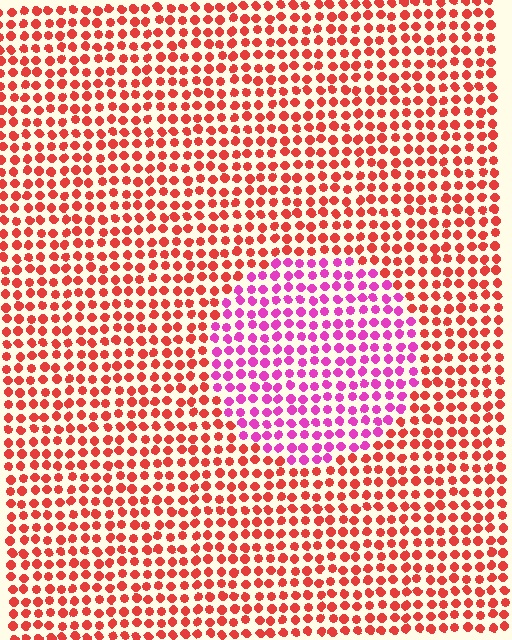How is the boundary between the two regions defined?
The boundary is defined purely by a slight shift in hue (about 49 degrees). Spacing, size, and orientation are identical on both sides.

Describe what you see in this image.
The image is filled with small red elements in a uniform arrangement. A circle-shaped region is visible where the elements are tinted to a slightly different hue, forming a subtle color boundary.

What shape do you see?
I see a circle.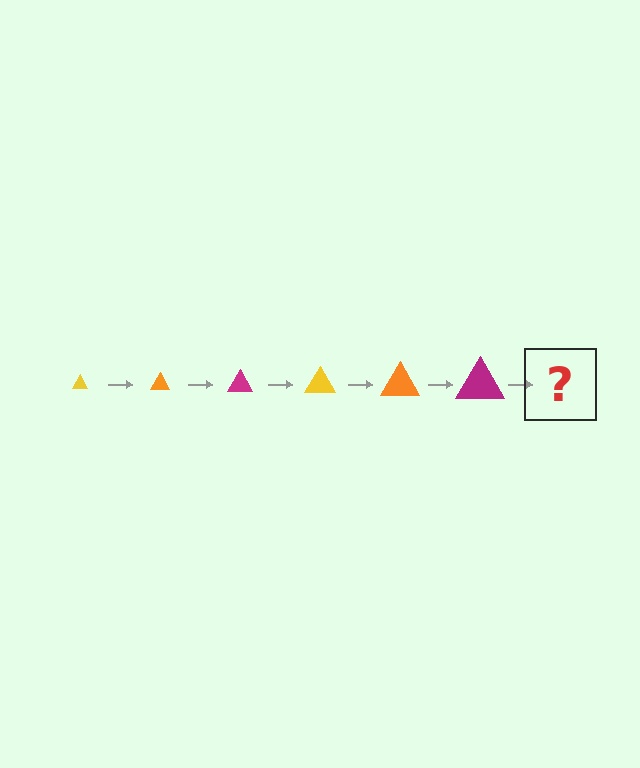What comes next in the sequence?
The next element should be a yellow triangle, larger than the previous one.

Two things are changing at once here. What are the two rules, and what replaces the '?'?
The two rules are that the triangle grows larger each step and the color cycles through yellow, orange, and magenta. The '?' should be a yellow triangle, larger than the previous one.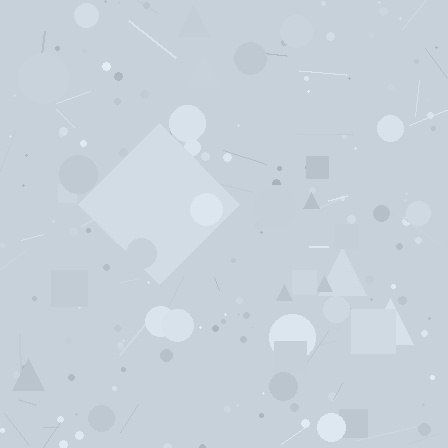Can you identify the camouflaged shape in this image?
The camouflaged shape is a diamond.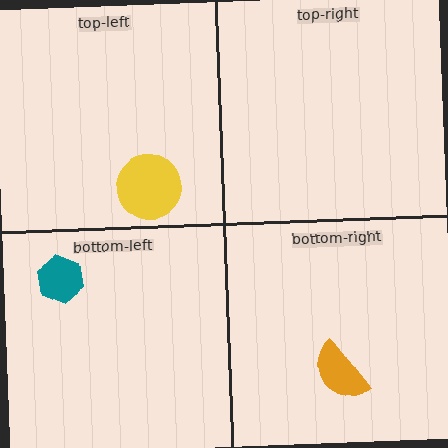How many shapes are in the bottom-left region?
1.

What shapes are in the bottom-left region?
The teal hexagon.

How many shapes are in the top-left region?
1.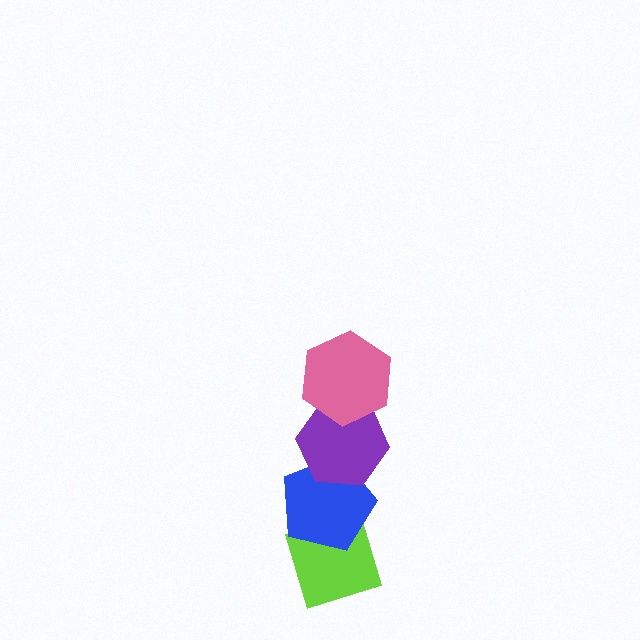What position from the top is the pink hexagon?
The pink hexagon is 1st from the top.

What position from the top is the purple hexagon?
The purple hexagon is 2nd from the top.